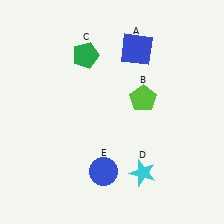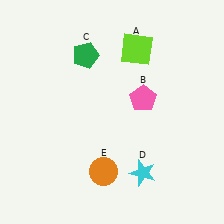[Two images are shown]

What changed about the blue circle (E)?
In Image 1, E is blue. In Image 2, it changed to orange.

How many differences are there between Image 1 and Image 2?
There are 3 differences between the two images.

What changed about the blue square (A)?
In Image 1, A is blue. In Image 2, it changed to lime.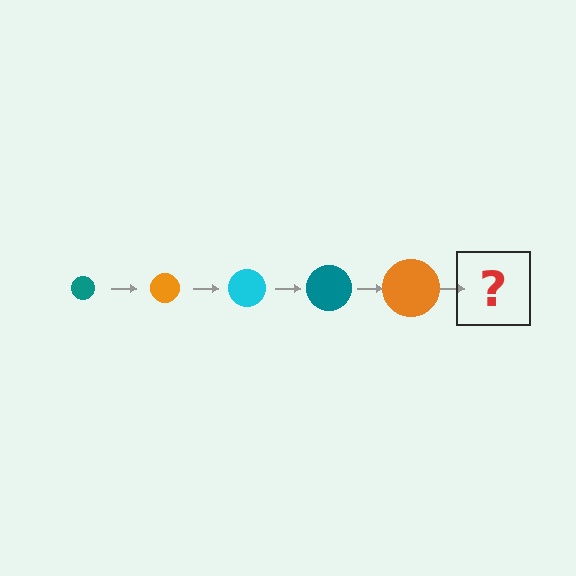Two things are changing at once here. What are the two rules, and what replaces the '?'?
The two rules are that the circle grows larger each step and the color cycles through teal, orange, and cyan. The '?' should be a cyan circle, larger than the previous one.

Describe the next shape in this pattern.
It should be a cyan circle, larger than the previous one.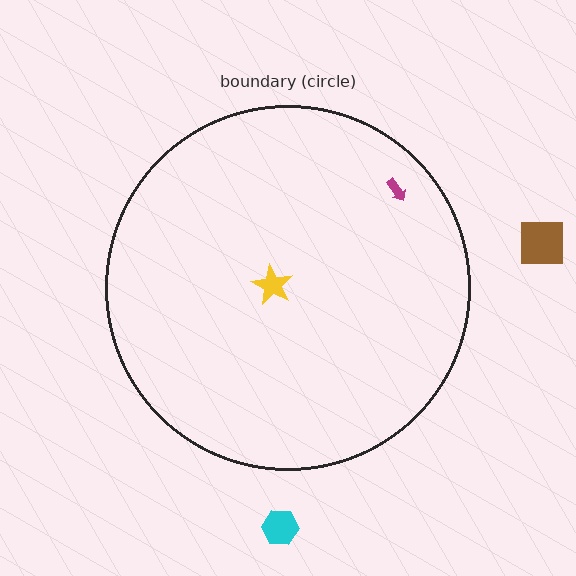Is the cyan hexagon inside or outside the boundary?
Outside.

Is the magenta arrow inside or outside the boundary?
Inside.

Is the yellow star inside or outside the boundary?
Inside.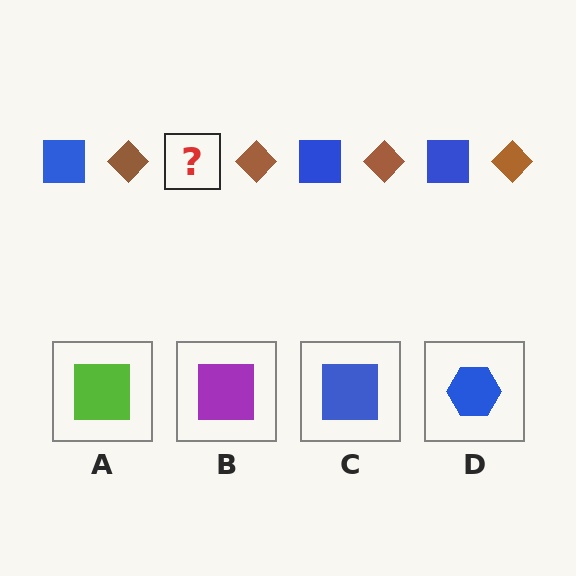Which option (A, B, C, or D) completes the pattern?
C.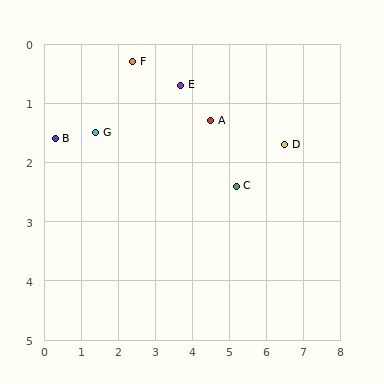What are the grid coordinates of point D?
Point D is at approximately (6.5, 1.7).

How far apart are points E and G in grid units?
Points E and G are about 2.4 grid units apart.